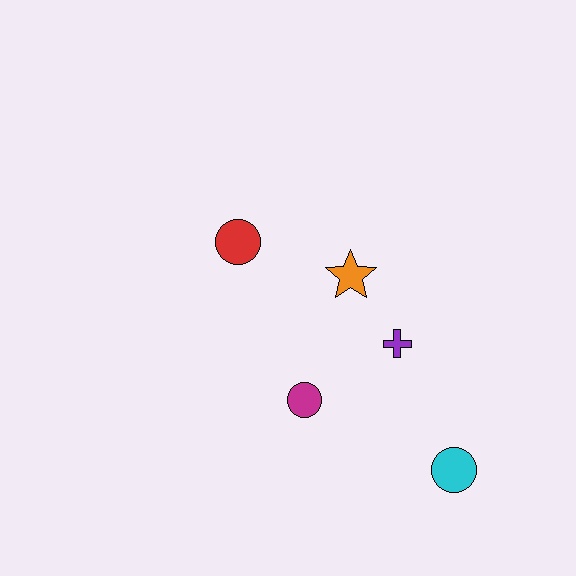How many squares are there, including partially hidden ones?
There are no squares.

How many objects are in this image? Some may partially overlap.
There are 5 objects.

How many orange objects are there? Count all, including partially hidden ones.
There is 1 orange object.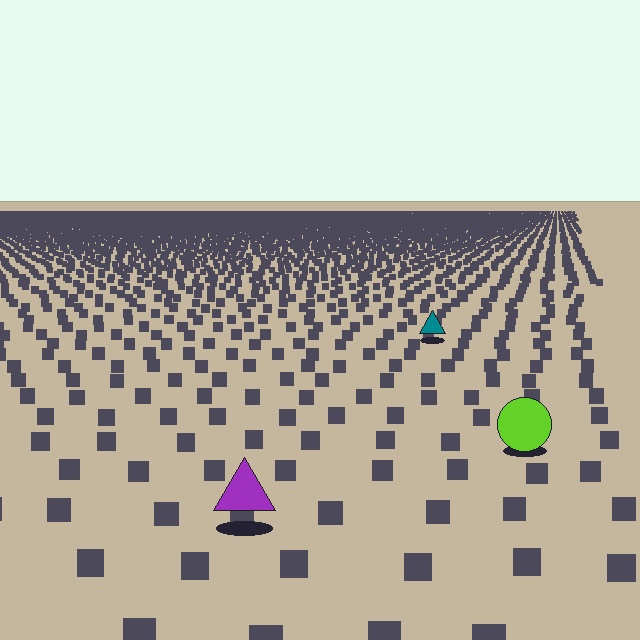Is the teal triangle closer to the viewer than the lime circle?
No. The lime circle is closer — you can tell from the texture gradient: the ground texture is coarser near it.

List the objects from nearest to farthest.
From nearest to farthest: the purple triangle, the lime circle, the teal triangle.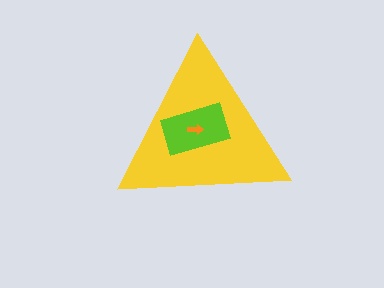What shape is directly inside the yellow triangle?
The lime rectangle.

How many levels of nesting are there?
3.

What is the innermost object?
The orange arrow.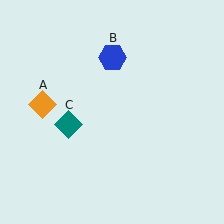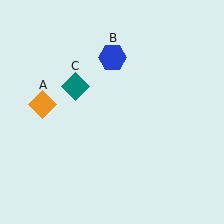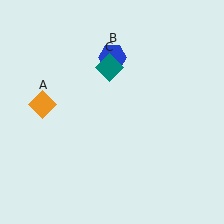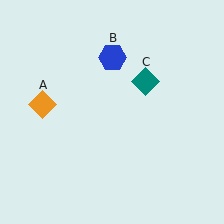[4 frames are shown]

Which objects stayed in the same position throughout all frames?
Orange diamond (object A) and blue hexagon (object B) remained stationary.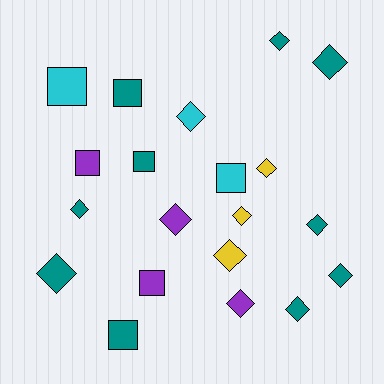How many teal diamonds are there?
There are 7 teal diamonds.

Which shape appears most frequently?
Diamond, with 13 objects.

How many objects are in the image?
There are 20 objects.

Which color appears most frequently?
Teal, with 10 objects.